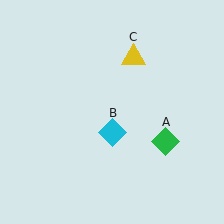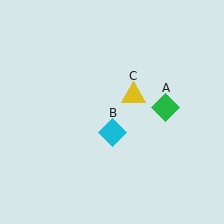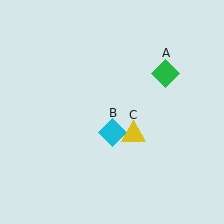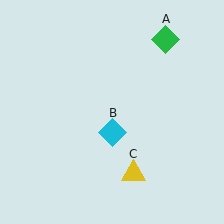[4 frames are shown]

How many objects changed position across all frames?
2 objects changed position: green diamond (object A), yellow triangle (object C).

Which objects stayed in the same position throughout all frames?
Cyan diamond (object B) remained stationary.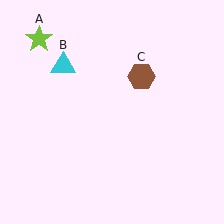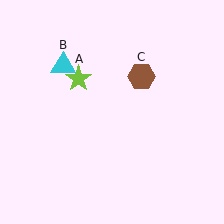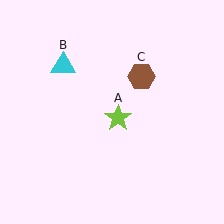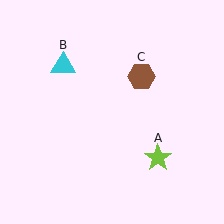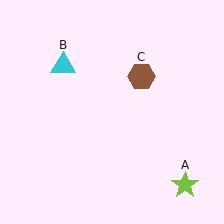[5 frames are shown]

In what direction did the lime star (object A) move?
The lime star (object A) moved down and to the right.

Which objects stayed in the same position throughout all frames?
Cyan triangle (object B) and brown hexagon (object C) remained stationary.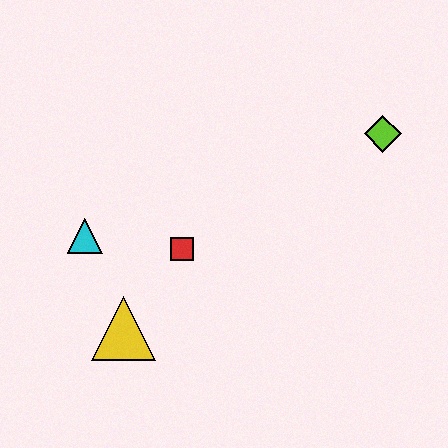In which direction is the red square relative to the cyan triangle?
The red square is to the right of the cyan triangle.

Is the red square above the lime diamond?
No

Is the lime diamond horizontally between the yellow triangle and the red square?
No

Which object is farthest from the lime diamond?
The yellow triangle is farthest from the lime diamond.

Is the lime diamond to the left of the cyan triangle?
No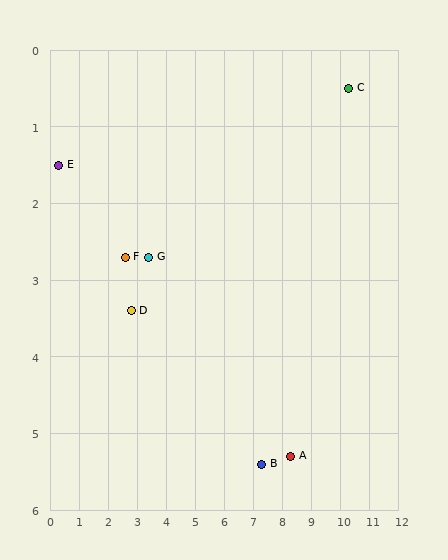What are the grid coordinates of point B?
Point B is at approximately (7.3, 5.4).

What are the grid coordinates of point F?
Point F is at approximately (2.6, 2.7).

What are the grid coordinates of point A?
Point A is at approximately (8.3, 5.3).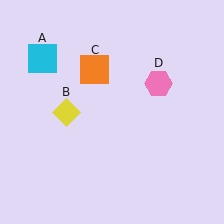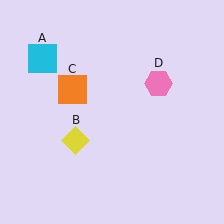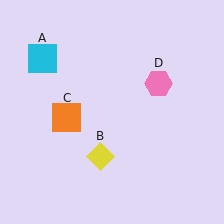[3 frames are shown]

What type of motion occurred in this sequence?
The yellow diamond (object B), orange square (object C) rotated counterclockwise around the center of the scene.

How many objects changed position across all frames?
2 objects changed position: yellow diamond (object B), orange square (object C).